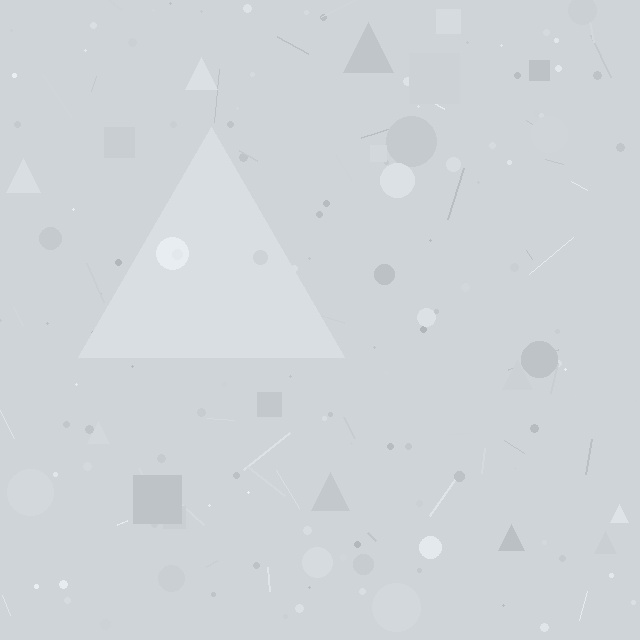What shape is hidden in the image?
A triangle is hidden in the image.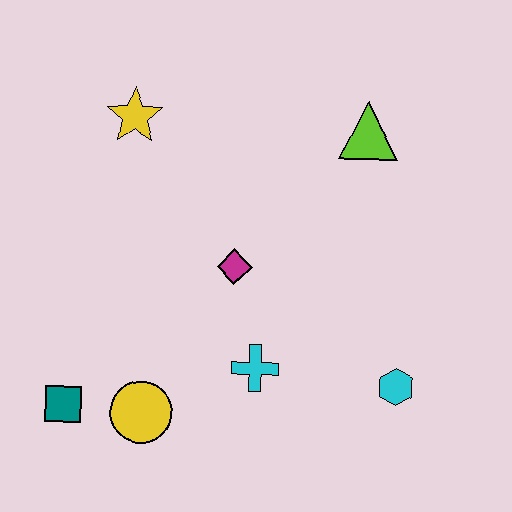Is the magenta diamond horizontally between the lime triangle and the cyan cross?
No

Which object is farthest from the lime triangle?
The teal square is farthest from the lime triangle.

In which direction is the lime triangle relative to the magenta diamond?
The lime triangle is above the magenta diamond.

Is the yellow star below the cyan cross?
No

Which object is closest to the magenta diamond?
The cyan cross is closest to the magenta diamond.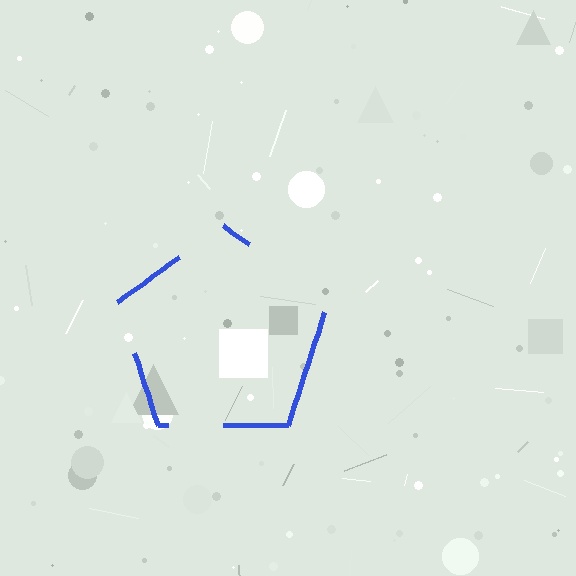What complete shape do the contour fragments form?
The contour fragments form a pentagon.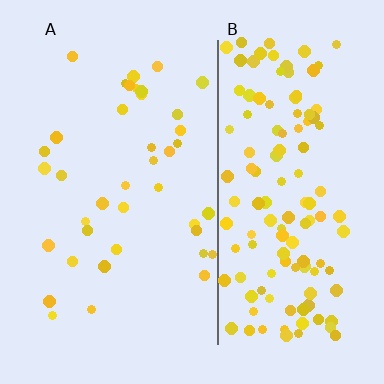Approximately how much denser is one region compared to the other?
Approximately 3.3× — region B over region A.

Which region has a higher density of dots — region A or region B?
B (the right).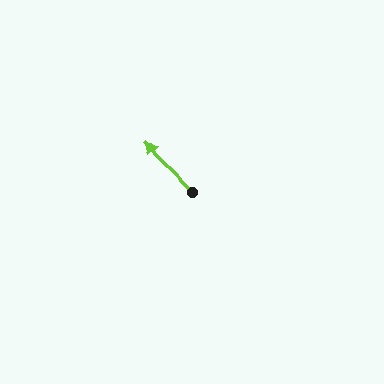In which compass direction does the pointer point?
Northwest.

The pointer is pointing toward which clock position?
Roughly 10 o'clock.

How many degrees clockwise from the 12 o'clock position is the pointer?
Approximately 315 degrees.